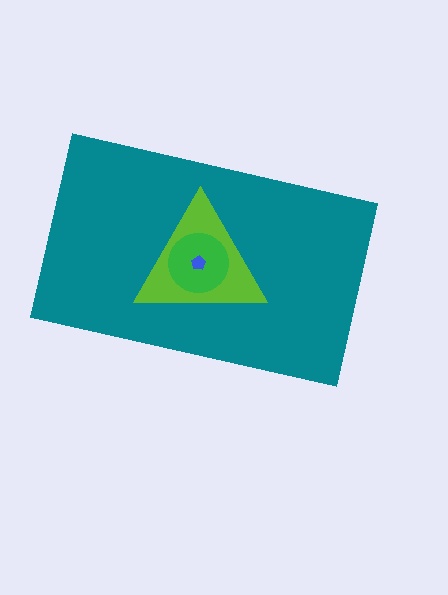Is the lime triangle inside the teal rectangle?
Yes.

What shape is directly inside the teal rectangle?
The lime triangle.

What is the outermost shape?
The teal rectangle.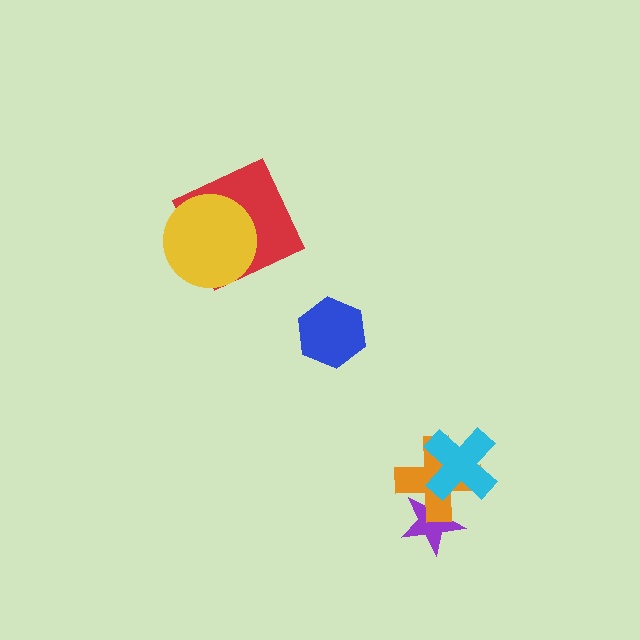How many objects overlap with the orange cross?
2 objects overlap with the orange cross.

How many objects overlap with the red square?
1 object overlaps with the red square.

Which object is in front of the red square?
The yellow circle is in front of the red square.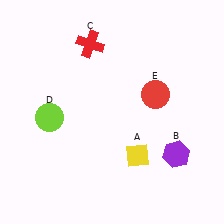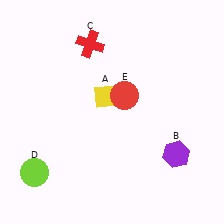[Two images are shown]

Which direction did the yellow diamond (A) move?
The yellow diamond (A) moved up.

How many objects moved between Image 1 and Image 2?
3 objects moved between the two images.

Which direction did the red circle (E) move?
The red circle (E) moved left.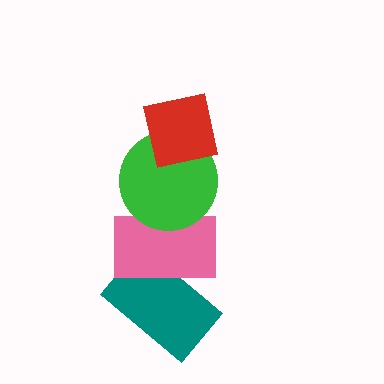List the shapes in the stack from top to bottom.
From top to bottom: the red square, the green circle, the pink rectangle, the teal rectangle.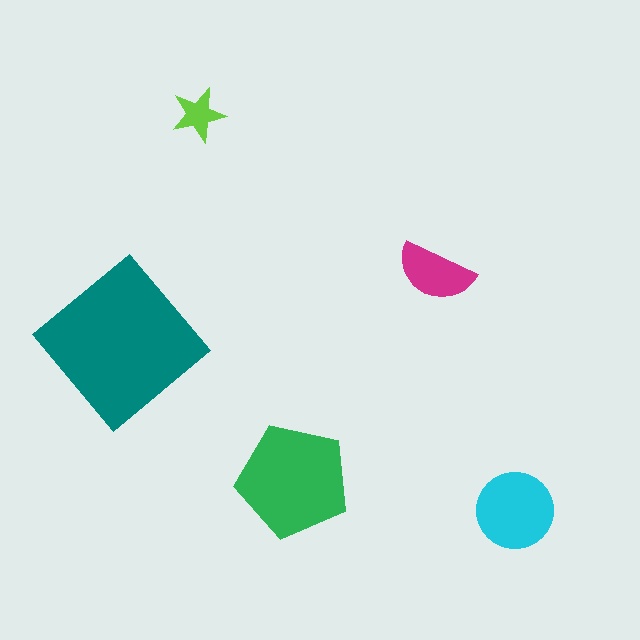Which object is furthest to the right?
The cyan circle is rightmost.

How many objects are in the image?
There are 5 objects in the image.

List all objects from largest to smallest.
The teal diamond, the green pentagon, the cyan circle, the magenta semicircle, the lime star.